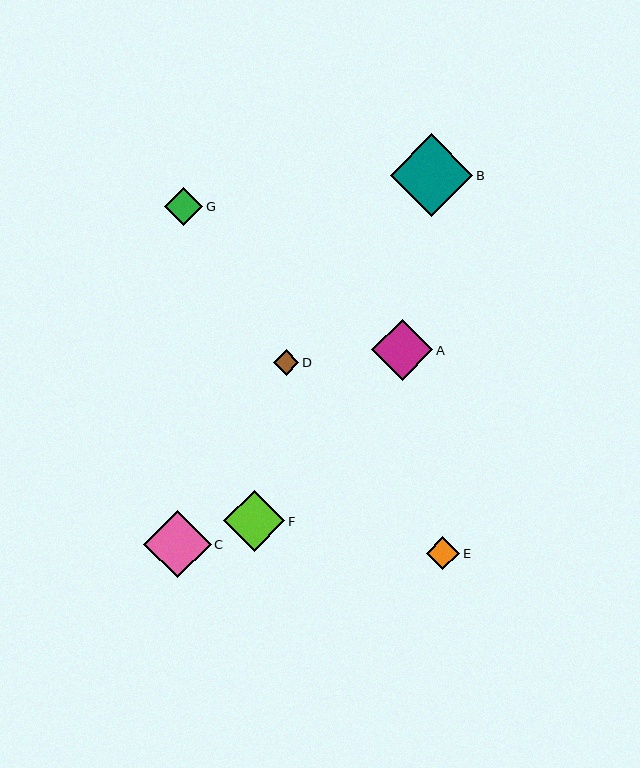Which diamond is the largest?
Diamond B is the largest with a size of approximately 83 pixels.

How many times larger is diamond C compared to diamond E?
Diamond C is approximately 2.0 times the size of diamond E.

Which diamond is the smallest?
Diamond D is the smallest with a size of approximately 25 pixels.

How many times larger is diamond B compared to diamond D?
Diamond B is approximately 3.2 times the size of diamond D.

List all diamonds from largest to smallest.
From largest to smallest: B, C, A, F, G, E, D.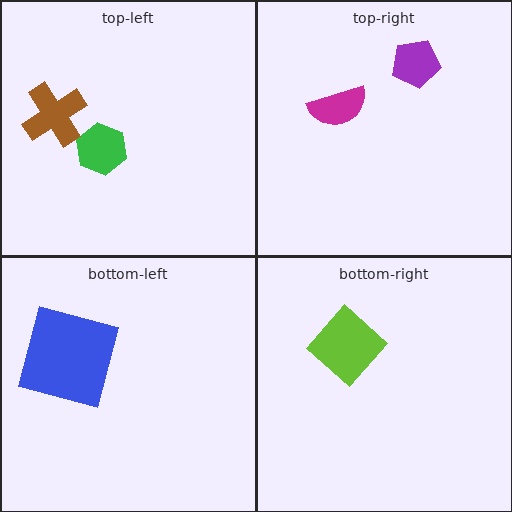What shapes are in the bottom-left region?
The blue square.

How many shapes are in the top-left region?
2.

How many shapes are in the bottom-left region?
1.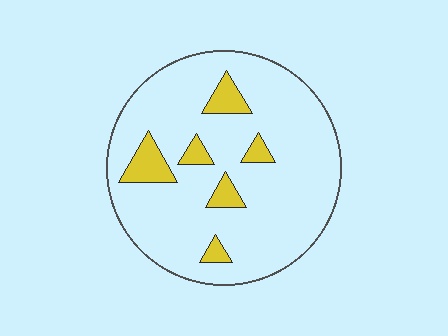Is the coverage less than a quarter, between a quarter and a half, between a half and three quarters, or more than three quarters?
Less than a quarter.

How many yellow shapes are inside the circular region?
6.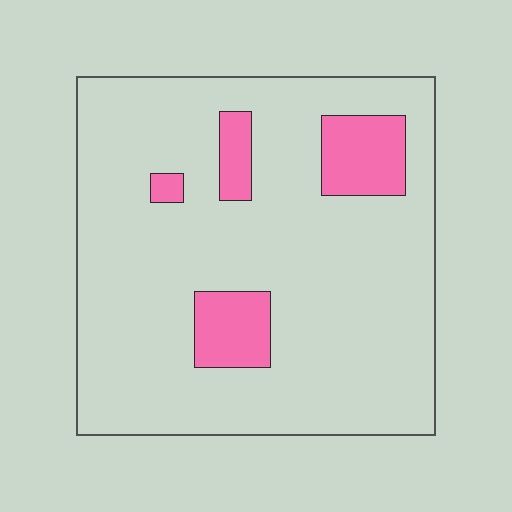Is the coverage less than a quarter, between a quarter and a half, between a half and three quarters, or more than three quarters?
Less than a quarter.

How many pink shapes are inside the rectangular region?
4.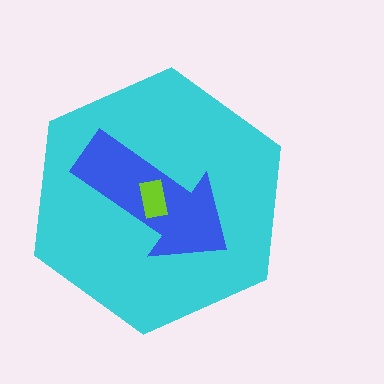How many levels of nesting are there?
3.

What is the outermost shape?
The cyan hexagon.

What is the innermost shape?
The lime rectangle.